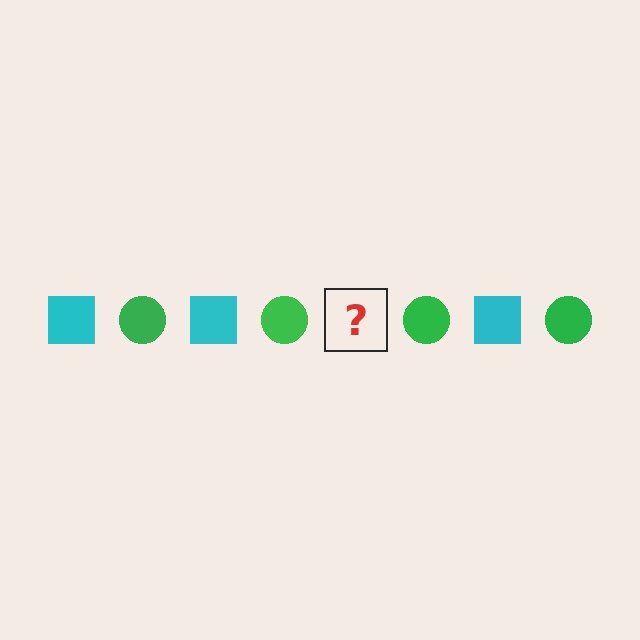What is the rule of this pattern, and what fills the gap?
The rule is that the pattern alternates between cyan square and green circle. The gap should be filled with a cyan square.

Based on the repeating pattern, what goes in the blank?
The blank should be a cyan square.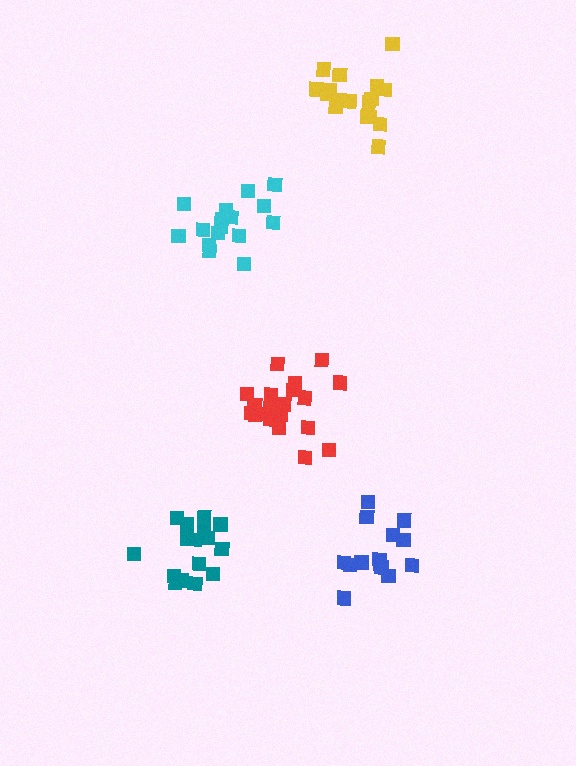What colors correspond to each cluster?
The clusters are colored: teal, yellow, cyan, red, blue.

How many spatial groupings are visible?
There are 5 spatial groupings.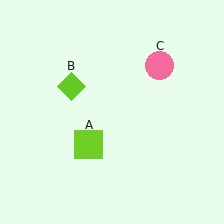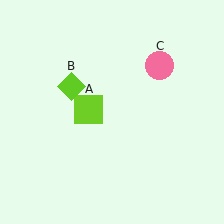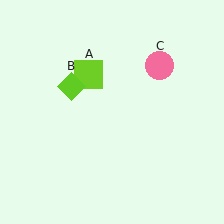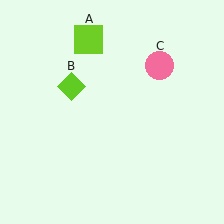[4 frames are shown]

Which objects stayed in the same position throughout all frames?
Lime diamond (object B) and pink circle (object C) remained stationary.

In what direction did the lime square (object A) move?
The lime square (object A) moved up.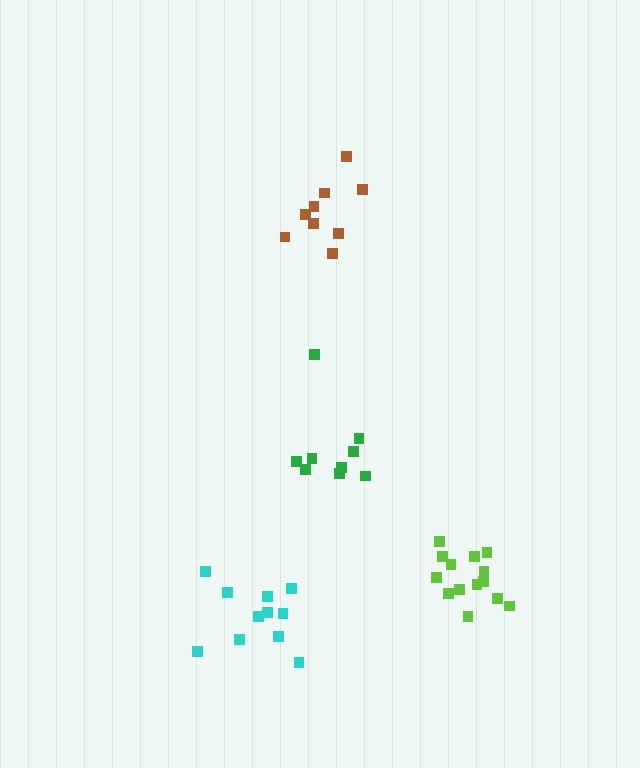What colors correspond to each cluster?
The clusters are colored: green, cyan, lime, brown.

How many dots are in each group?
Group 1: 9 dots, Group 2: 11 dots, Group 3: 14 dots, Group 4: 9 dots (43 total).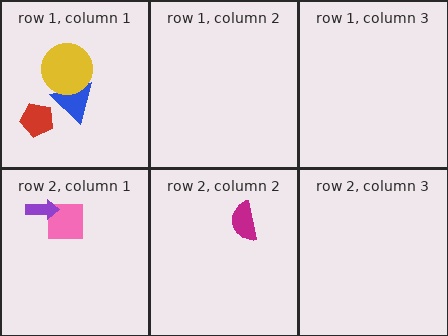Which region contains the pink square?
The row 2, column 1 region.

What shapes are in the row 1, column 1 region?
The blue triangle, the red pentagon, the yellow circle.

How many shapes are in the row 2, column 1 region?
2.